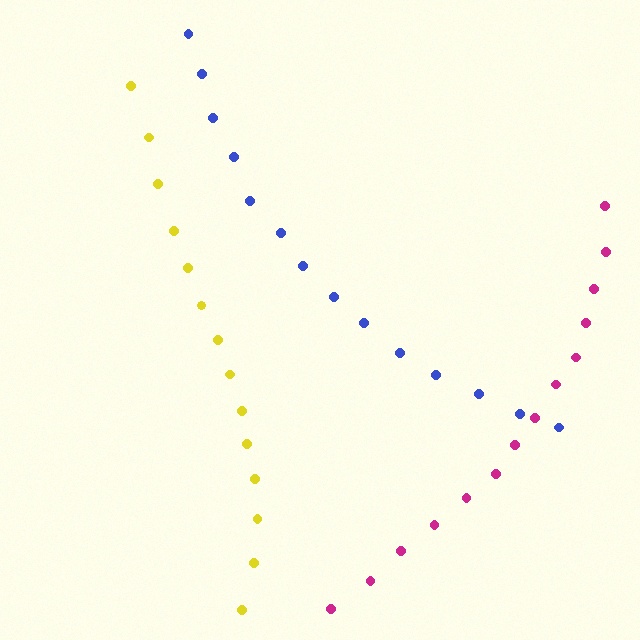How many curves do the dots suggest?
There are 3 distinct paths.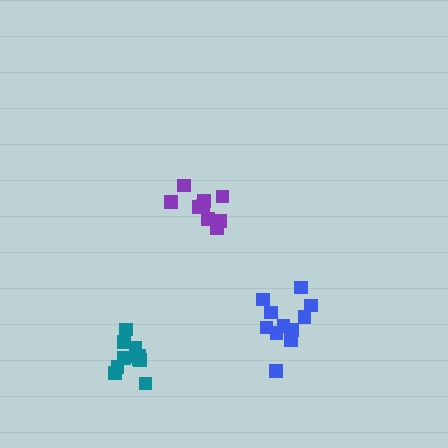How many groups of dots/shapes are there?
There are 3 groups.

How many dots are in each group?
Group 1: 11 dots, Group 2: 11 dots, Group 3: 9 dots (31 total).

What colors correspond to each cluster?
The clusters are colored: teal, blue, purple.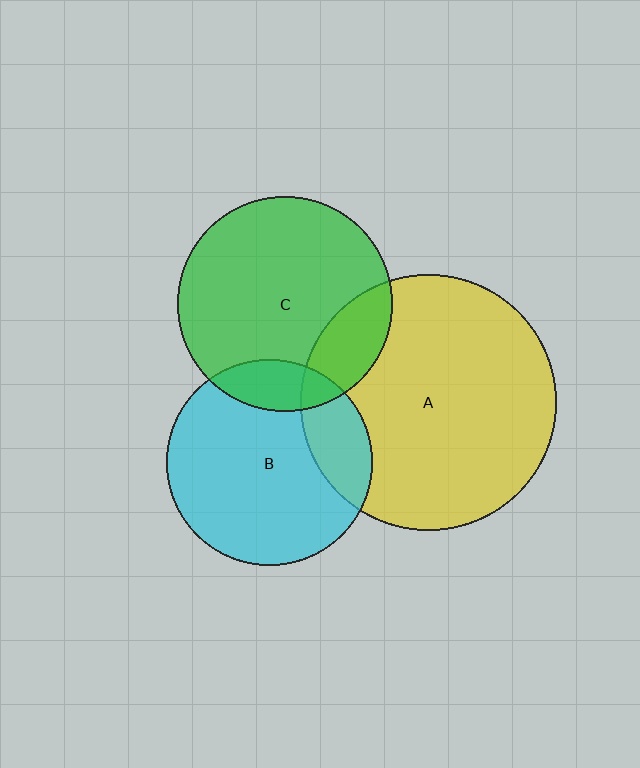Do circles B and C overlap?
Yes.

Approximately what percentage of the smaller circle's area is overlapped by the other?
Approximately 15%.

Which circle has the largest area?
Circle A (yellow).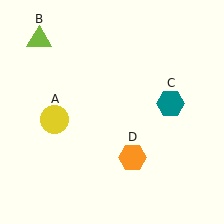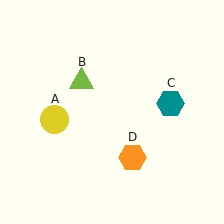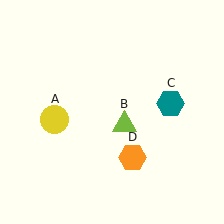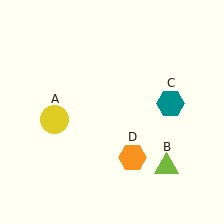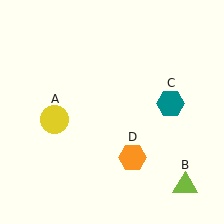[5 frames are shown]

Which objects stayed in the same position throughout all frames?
Yellow circle (object A) and teal hexagon (object C) and orange hexagon (object D) remained stationary.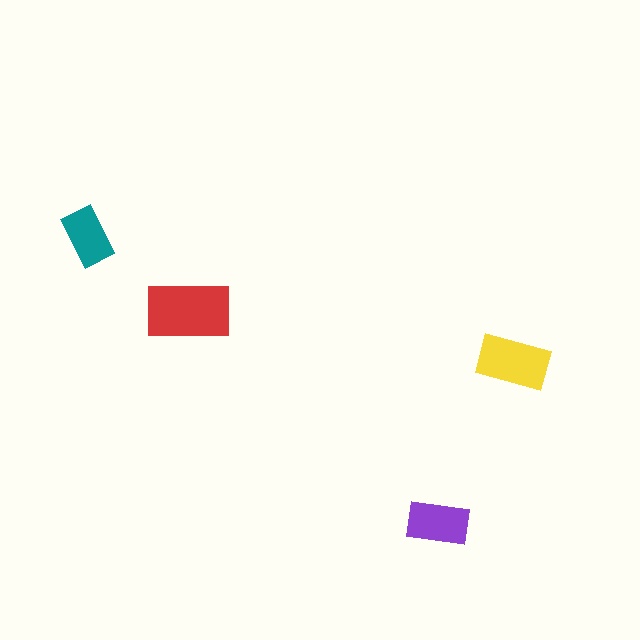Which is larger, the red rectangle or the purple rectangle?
The red one.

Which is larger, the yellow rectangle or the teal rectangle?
The yellow one.